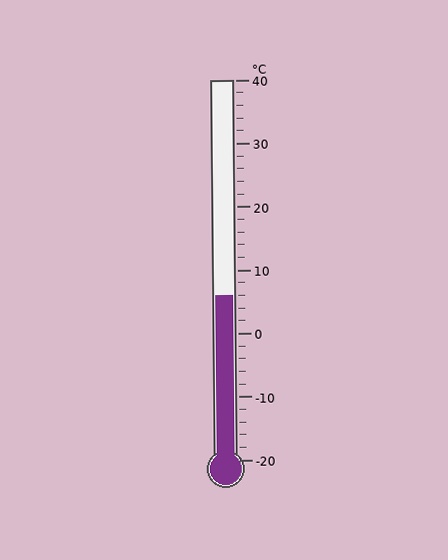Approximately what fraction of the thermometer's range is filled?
The thermometer is filled to approximately 45% of its range.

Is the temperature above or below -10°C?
The temperature is above -10°C.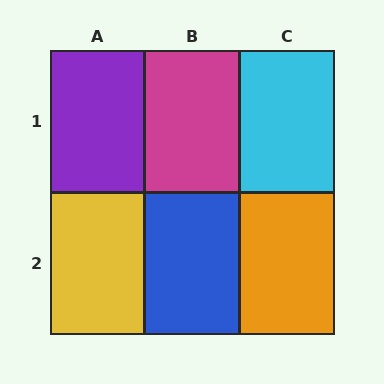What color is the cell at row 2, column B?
Blue.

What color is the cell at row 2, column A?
Yellow.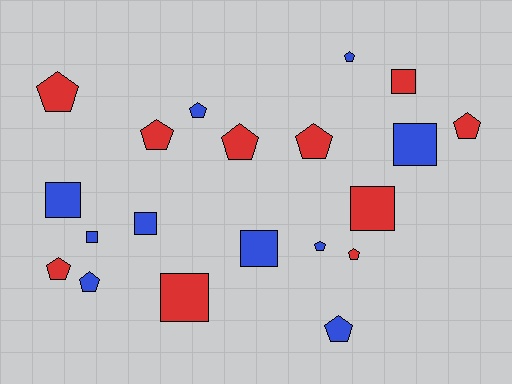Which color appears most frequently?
Blue, with 10 objects.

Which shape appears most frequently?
Pentagon, with 12 objects.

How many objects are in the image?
There are 20 objects.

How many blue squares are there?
There are 5 blue squares.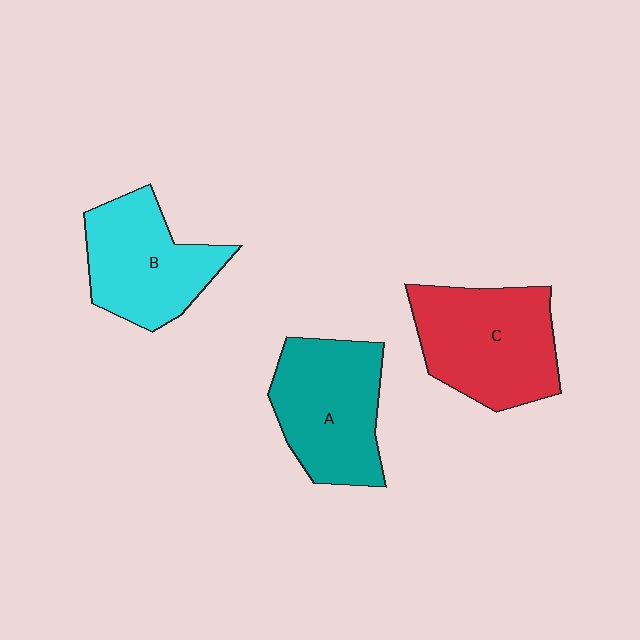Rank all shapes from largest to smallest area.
From largest to smallest: C (red), A (teal), B (cyan).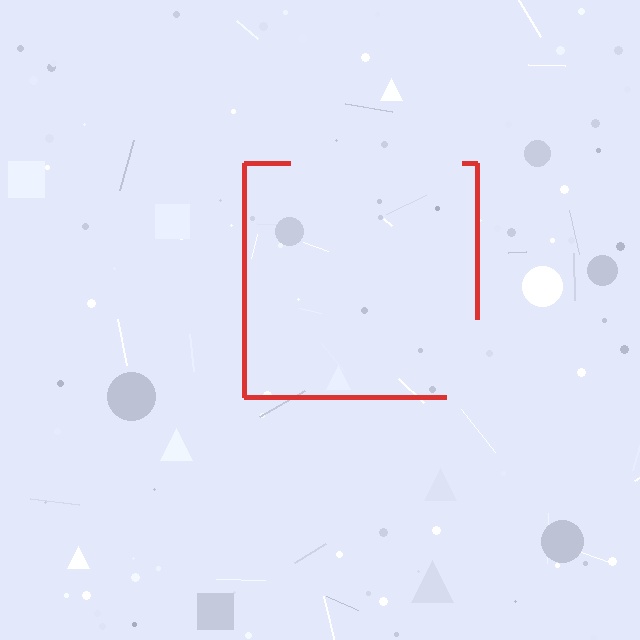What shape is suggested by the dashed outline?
The dashed outline suggests a square.